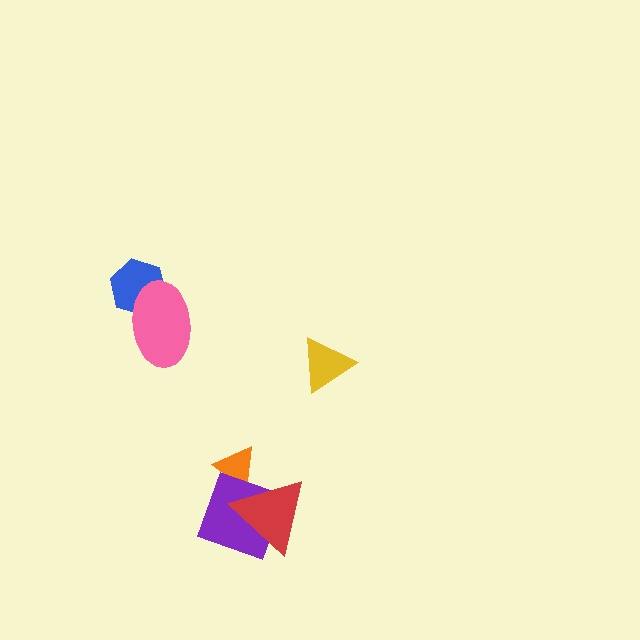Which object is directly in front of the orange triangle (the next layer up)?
The purple diamond is directly in front of the orange triangle.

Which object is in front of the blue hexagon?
The pink ellipse is in front of the blue hexagon.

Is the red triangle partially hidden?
No, no other shape covers it.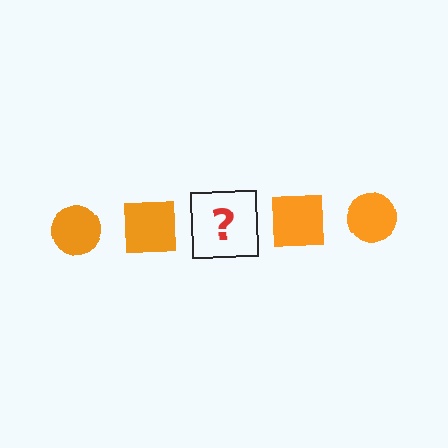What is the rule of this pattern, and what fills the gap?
The rule is that the pattern cycles through circle, square shapes in orange. The gap should be filled with an orange circle.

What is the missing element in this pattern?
The missing element is an orange circle.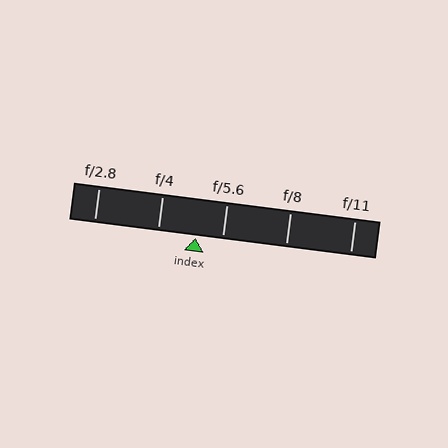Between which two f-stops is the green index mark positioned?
The index mark is between f/4 and f/5.6.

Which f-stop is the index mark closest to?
The index mark is closest to f/5.6.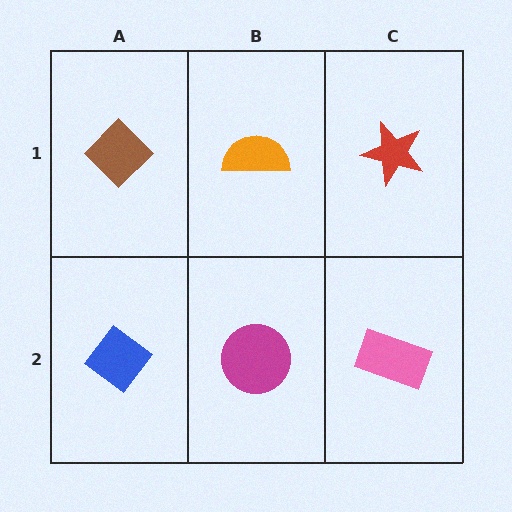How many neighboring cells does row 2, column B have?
3.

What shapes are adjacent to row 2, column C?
A red star (row 1, column C), a magenta circle (row 2, column B).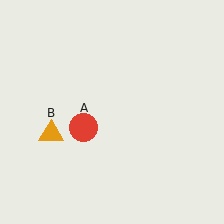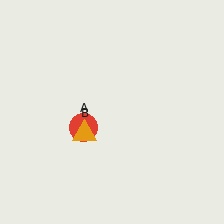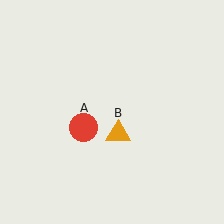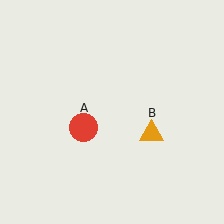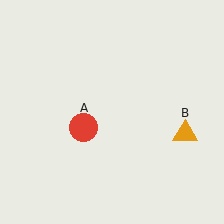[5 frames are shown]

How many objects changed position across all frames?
1 object changed position: orange triangle (object B).